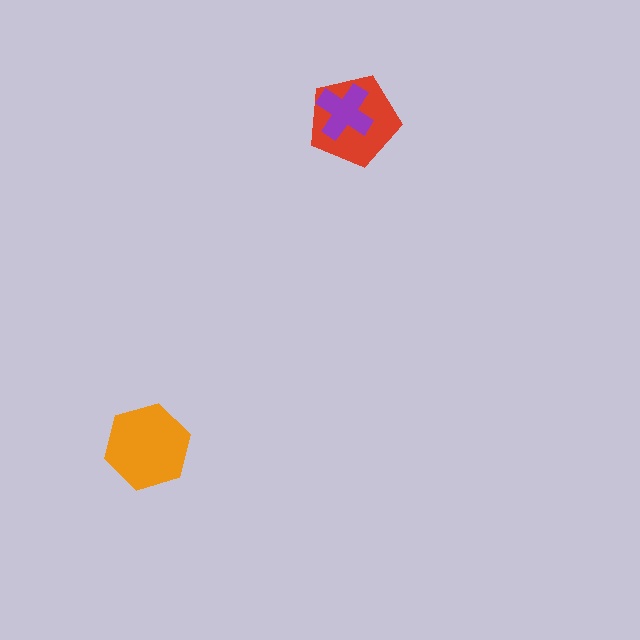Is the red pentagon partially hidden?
Yes, it is partially covered by another shape.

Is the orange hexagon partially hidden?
No, no other shape covers it.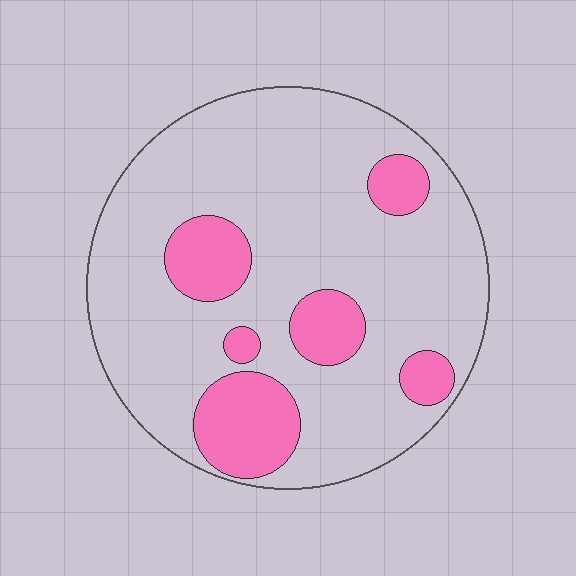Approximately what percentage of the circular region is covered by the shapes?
Approximately 20%.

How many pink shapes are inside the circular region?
6.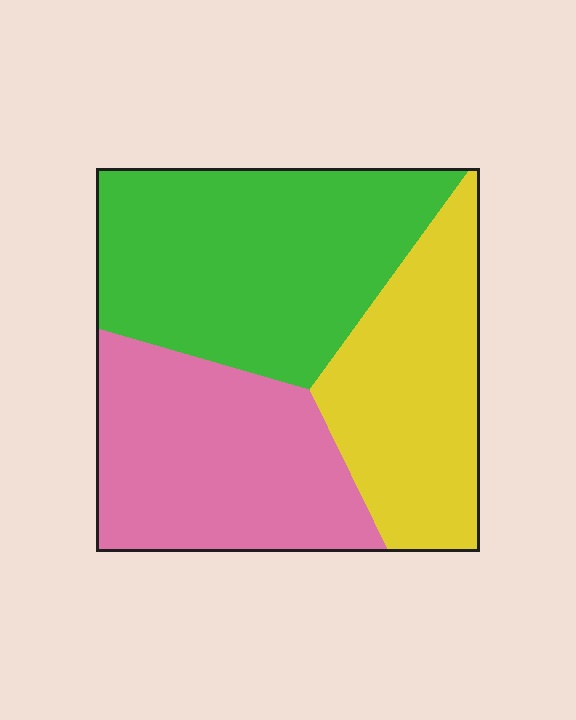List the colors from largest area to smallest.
From largest to smallest: green, pink, yellow.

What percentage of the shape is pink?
Pink takes up about one third (1/3) of the shape.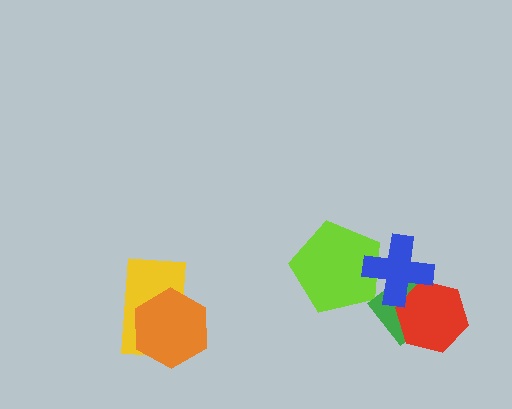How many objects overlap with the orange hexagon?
1 object overlaps with the orange hexagon.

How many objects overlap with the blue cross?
3 objects overlap with the blue cross.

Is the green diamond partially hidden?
Yes, it is partially covered by another shape.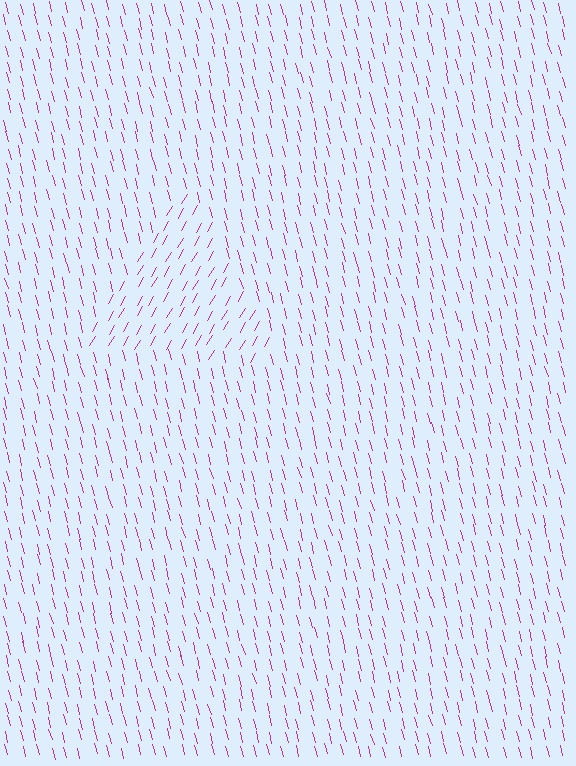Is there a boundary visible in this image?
Yes, there is a texture boundary formed by a change in line orientation.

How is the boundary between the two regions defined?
The boundary is defined purely by a change in line orientation (approximately 45 degrees difference). All lines are the same color and thickness.